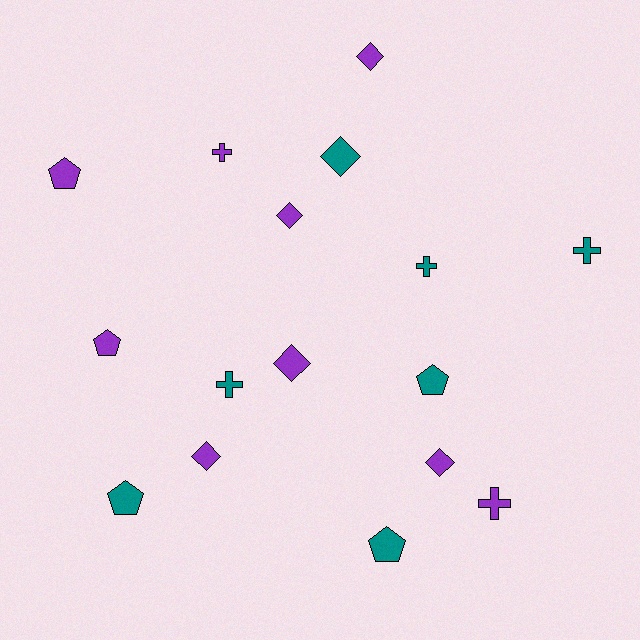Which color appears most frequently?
Purple, with 9 objects.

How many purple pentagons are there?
There are 2 purple pentagons.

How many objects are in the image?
There are 16 objects.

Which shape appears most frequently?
Diamond, with 6 objects.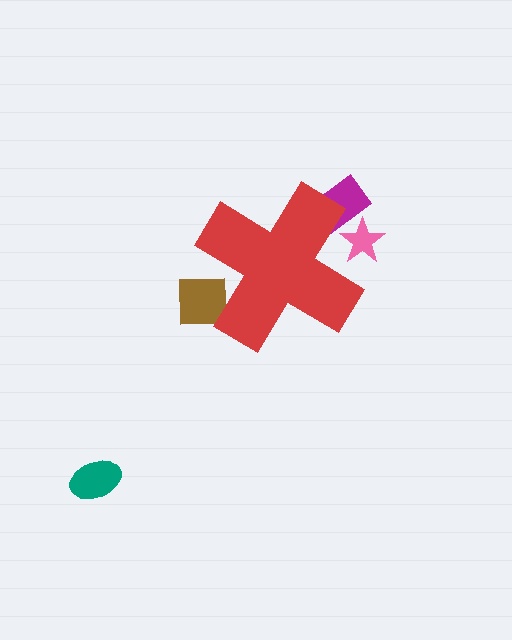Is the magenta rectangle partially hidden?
Yes, the magenta rectangle is partially hidden behind the red cross.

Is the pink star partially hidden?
Yes, the pink star is partially hidden behind the red cross.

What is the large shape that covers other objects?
A red cross.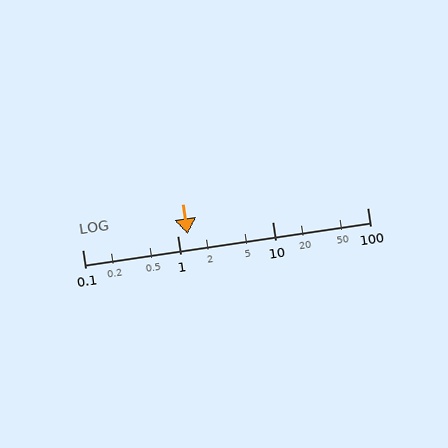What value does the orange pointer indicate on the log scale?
The pointer indicates approximately 1.3.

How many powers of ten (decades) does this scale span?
The scale spans 3 decades, from 0.1 to 100.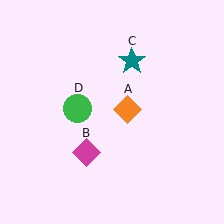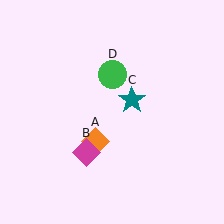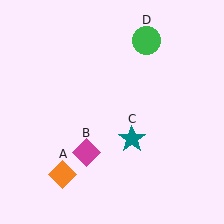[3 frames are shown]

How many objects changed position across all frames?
3 objects changed position: orange diamond (object A), teal star (object C), green circle (object D).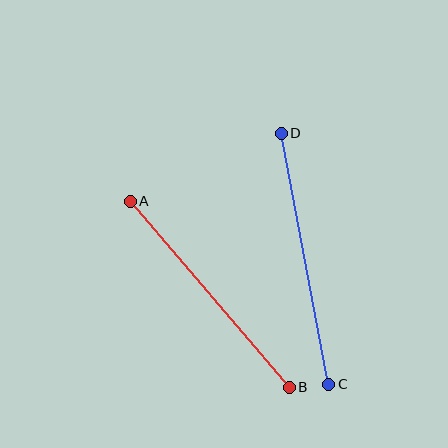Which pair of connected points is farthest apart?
Points C and D are farthest apart.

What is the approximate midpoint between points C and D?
The midpoint is at approximately (305, 259) pixels.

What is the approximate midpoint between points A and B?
The midpoint is at approximately (210, 294) pixels.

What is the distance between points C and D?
The distance is approximately 255 pixels.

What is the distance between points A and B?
The distance is approximately 245 pixels.